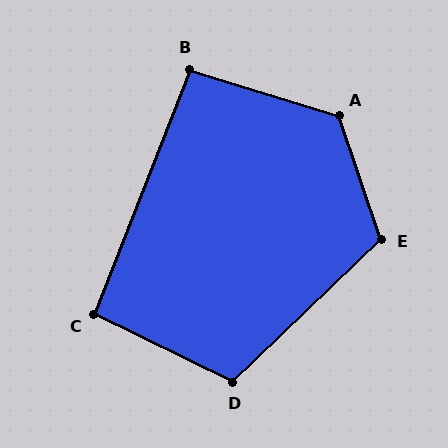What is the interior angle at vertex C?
Approximately 95 degrees (approximately right).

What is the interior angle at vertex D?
Approximately 110 degrees (obtuse).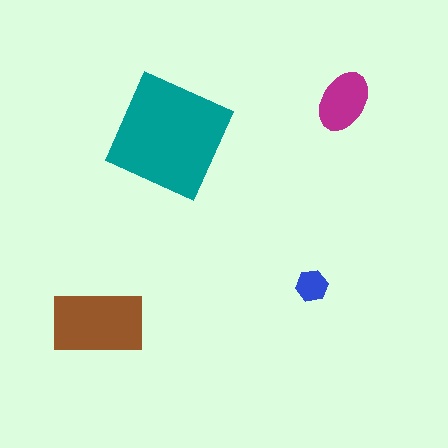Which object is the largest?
The teal square.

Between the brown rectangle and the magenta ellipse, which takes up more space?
The brown rectangle.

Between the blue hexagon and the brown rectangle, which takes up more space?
The brown rectangle.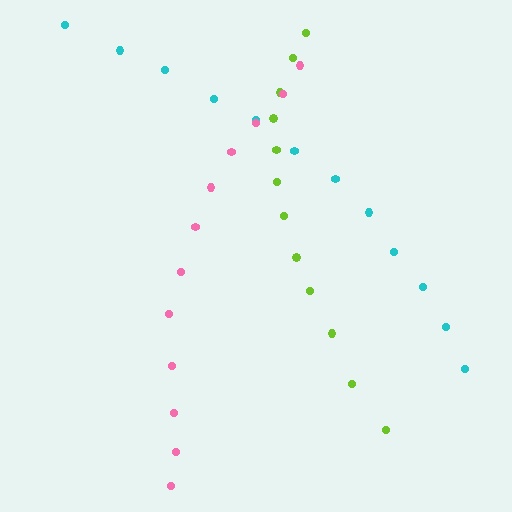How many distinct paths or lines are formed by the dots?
There are 3 distinct paths.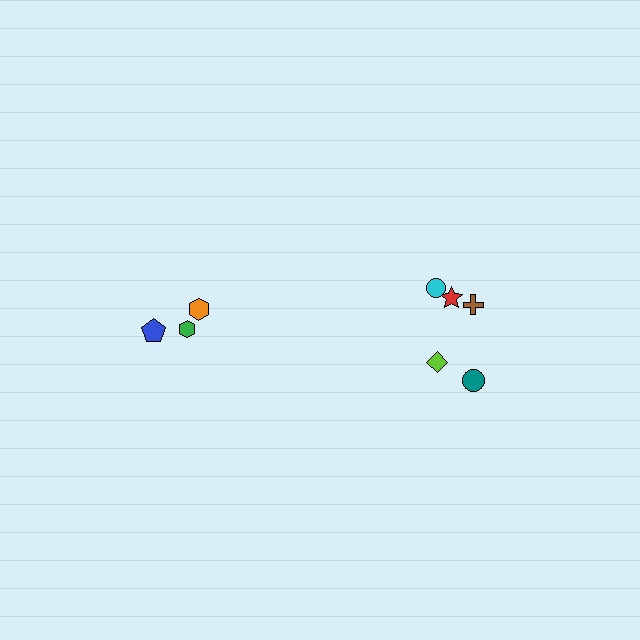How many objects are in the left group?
There are 3 objects.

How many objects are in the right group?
There are 5 objects.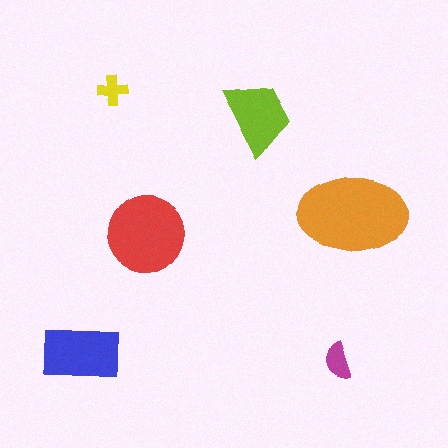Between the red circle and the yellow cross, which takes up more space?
The red circle.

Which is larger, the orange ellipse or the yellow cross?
The orange ellipse.